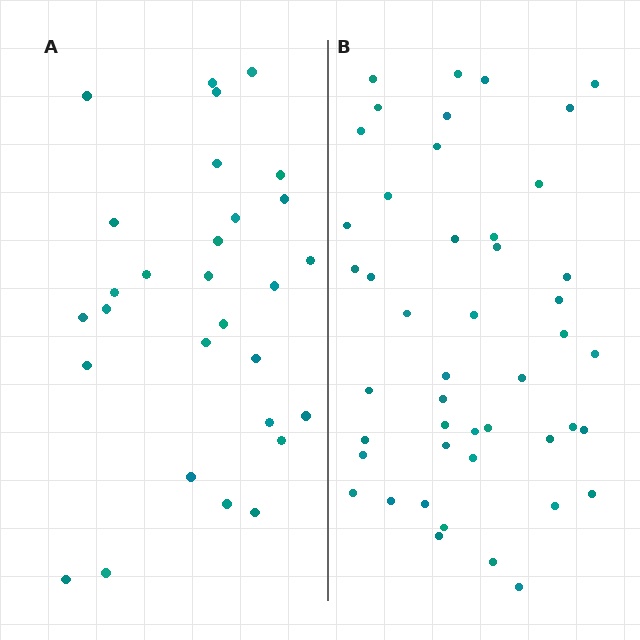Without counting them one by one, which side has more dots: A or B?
Region B (the right region) has more dots.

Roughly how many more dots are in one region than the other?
Region B has approximately 15 more dots than region A.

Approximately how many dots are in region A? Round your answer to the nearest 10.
About 30 dots. (The exact count is 29, which rounds to 30.)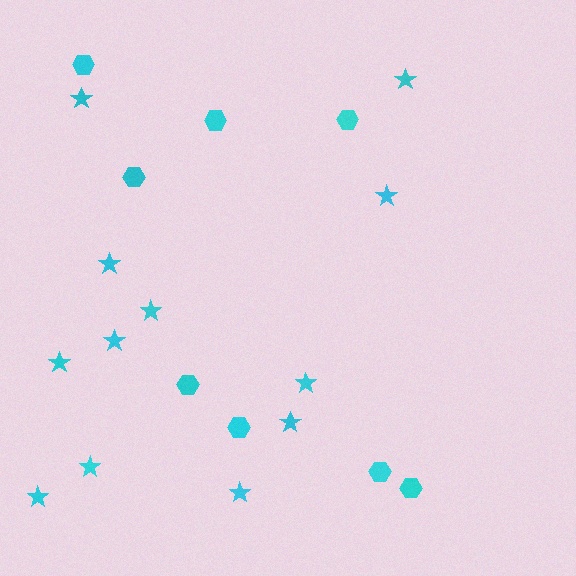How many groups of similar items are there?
There are 2 groups: one group of hexagons (8) and one group of stars (12).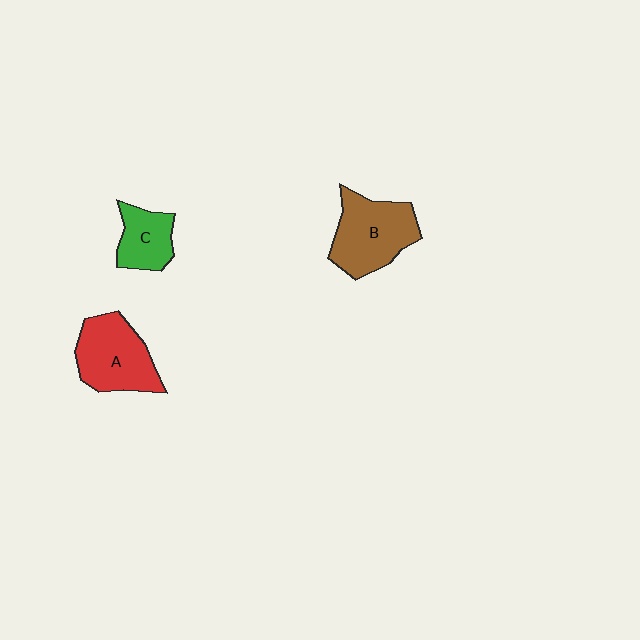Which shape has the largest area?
Shape B (brown).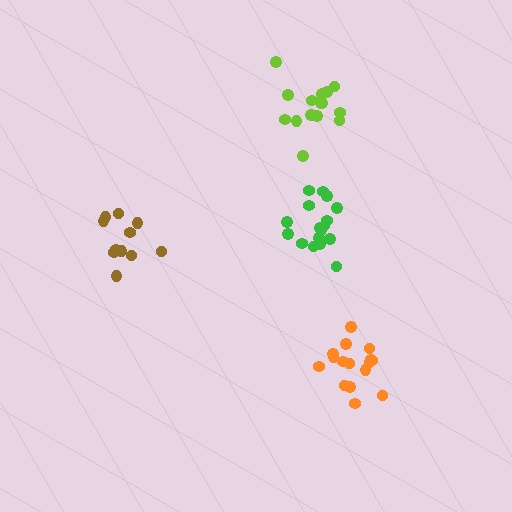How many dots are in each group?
Group 1: 17 dots, Group 2: 11 dots, Group 3: 15 dots, Group 4: 16 dots (59 total).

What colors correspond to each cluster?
The clusters are colored: green, brown, lime, orange.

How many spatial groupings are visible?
There are 4 spatial groupings.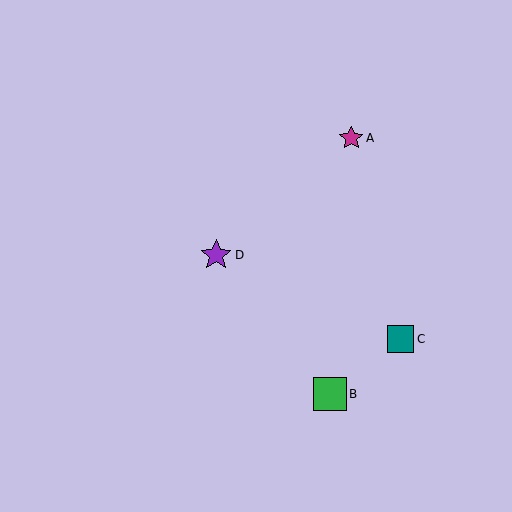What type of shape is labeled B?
Shape B is a green square.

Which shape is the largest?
The green square (labeled B) is the largest.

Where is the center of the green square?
The center of the green square is at (330, 394).